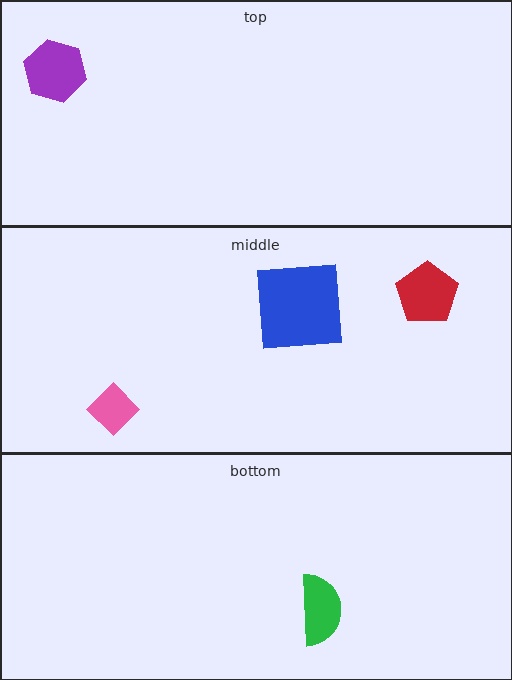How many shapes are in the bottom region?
1.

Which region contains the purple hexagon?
The top region.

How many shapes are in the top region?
1.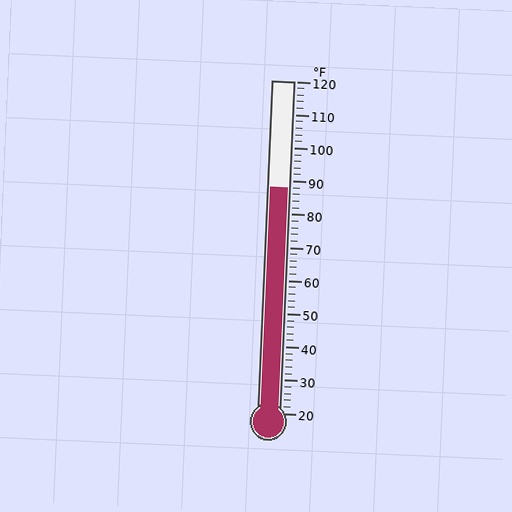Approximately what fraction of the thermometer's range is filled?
The thermometer is filled to approximately 70% of its range.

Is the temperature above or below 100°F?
The temperature is below 100°F.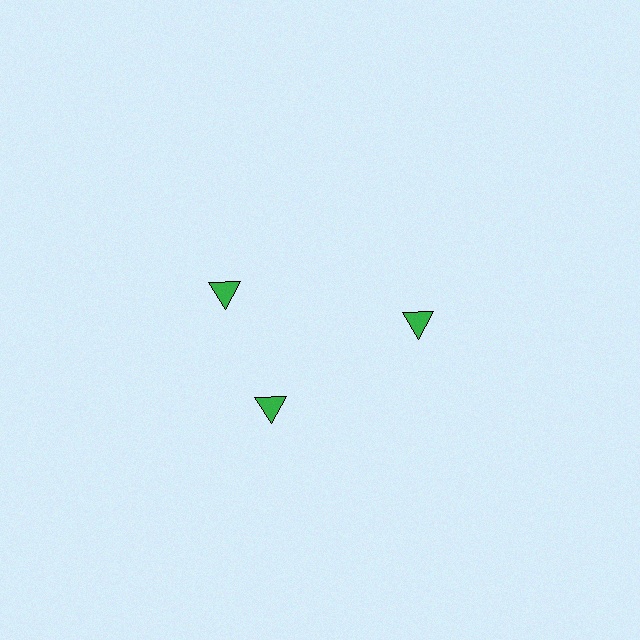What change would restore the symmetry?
The symmetry would be restored by rotating it back into even spacing with its neighbors so that all 3 triangles sit at equal angles and equal distance from the center.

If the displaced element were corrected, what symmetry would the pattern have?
It would have 3-fold rotational symmetry — the pattern would map onto itself every 120 degrees.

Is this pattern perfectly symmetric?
No. The 3 green triangles are arranged in a ring, but one element near the 11 o'clock position is rotated out of alignment along the ring, breaking the 3-fold rotational symmetry.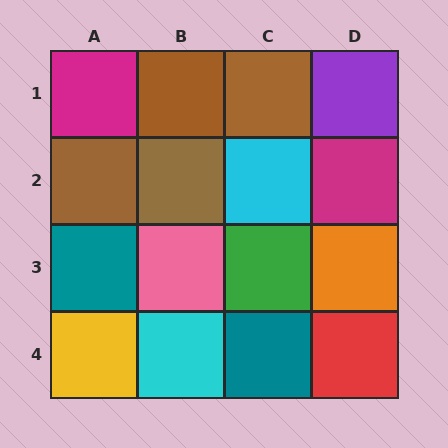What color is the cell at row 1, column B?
Brown.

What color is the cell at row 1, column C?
Brown.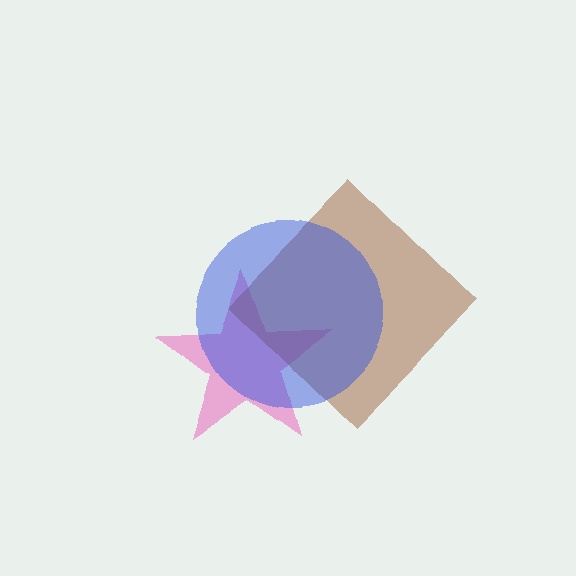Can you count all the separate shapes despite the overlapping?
Yes, there are 3 separate shapes.